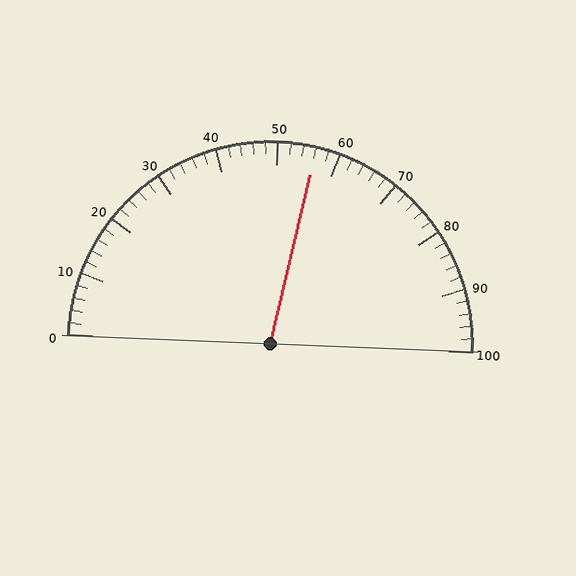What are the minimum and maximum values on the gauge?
The gauge ranges from 0 to 100.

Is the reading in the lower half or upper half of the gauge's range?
The reading is in the upper half of the range (0 to 100).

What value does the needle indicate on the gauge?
The needle indicates approximately 56.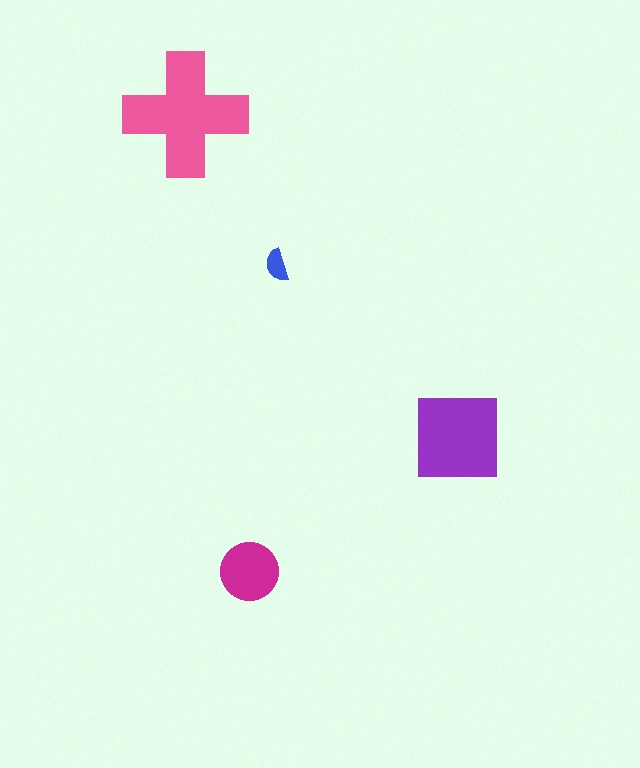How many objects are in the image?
There are 4 objects in the image.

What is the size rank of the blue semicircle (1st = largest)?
4th.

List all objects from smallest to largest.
The blue semicircle, the magenta circle, the purple square, the pink cross.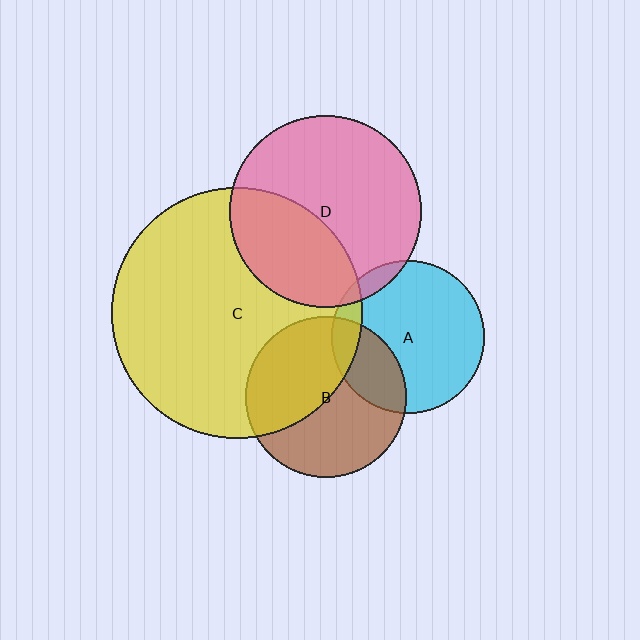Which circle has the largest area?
Circle C (yellow).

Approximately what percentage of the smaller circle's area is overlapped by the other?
Approximately 10%.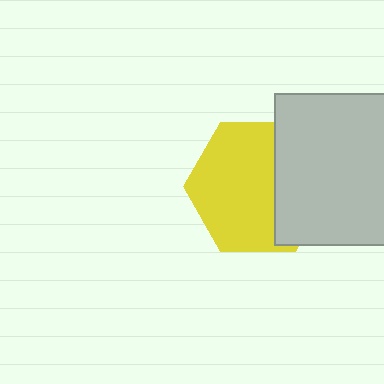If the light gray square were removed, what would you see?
You would see the complete yellow hexagon.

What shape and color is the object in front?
The object in front is a light gray square.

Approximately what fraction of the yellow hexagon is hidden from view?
Roughly 35% of the yellow hexagon is hidden behind the light gray square.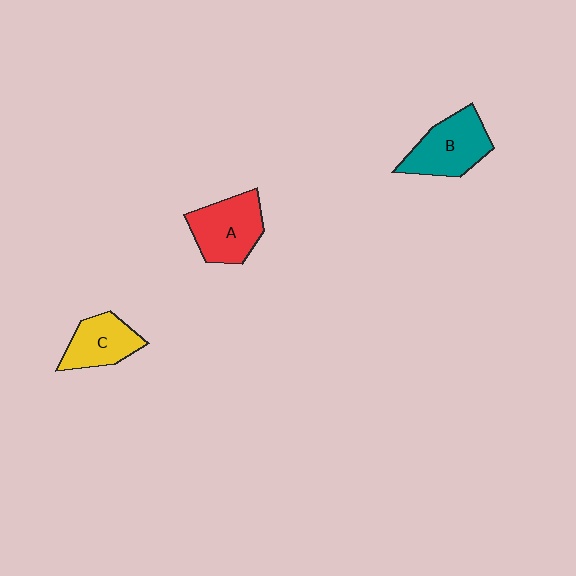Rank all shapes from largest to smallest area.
From largest to smallest: A (red), B (teal), C (yellow).